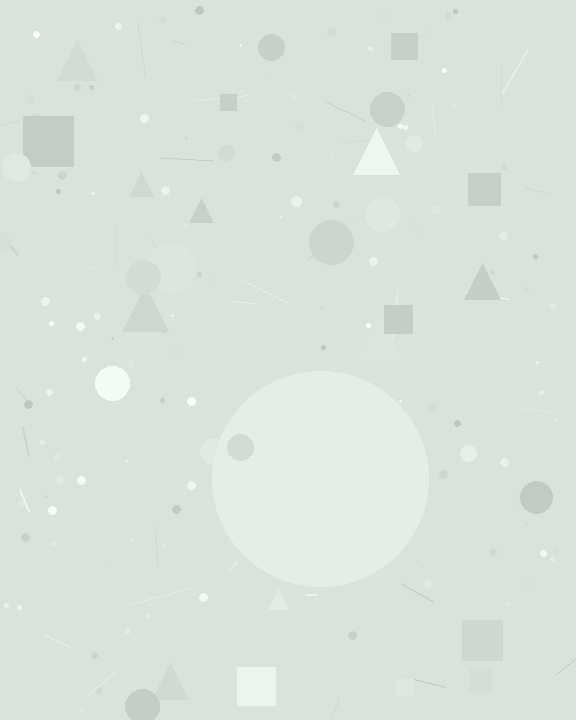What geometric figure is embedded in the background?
A circle is embedded in the background.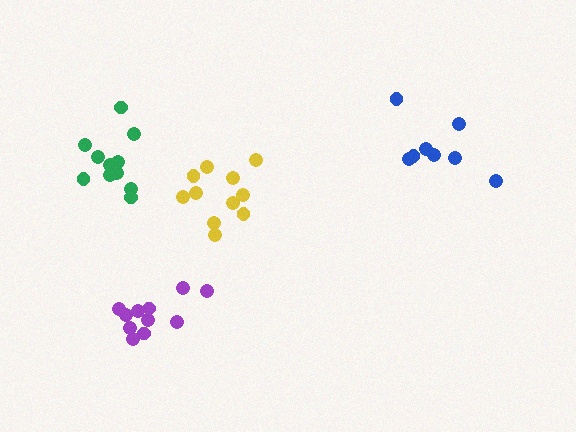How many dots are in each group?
Group 1: 8 dots, Group 2: 11 dots, Group 3: 11 dots, Group 4: 11 dots (41 total).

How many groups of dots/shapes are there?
There are 4 groups.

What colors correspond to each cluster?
The clusters are colored: blue, yellow, purple, green.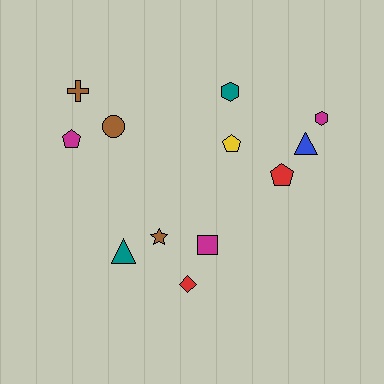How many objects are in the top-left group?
There are 3 objects.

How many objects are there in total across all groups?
There are 12 objects.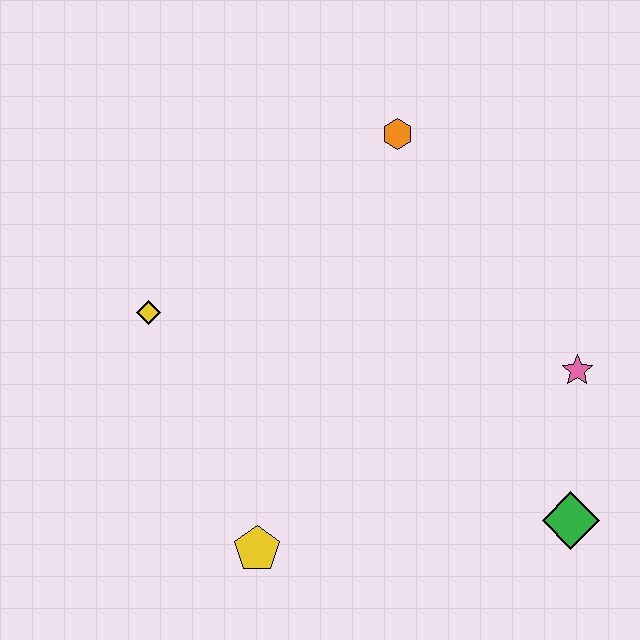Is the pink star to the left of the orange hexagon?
No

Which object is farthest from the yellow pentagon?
The orange hexagon is farthest from the yellow pentagon.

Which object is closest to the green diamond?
The pink star is closest to the green diamond.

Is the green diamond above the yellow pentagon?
Yes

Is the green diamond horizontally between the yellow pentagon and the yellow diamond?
No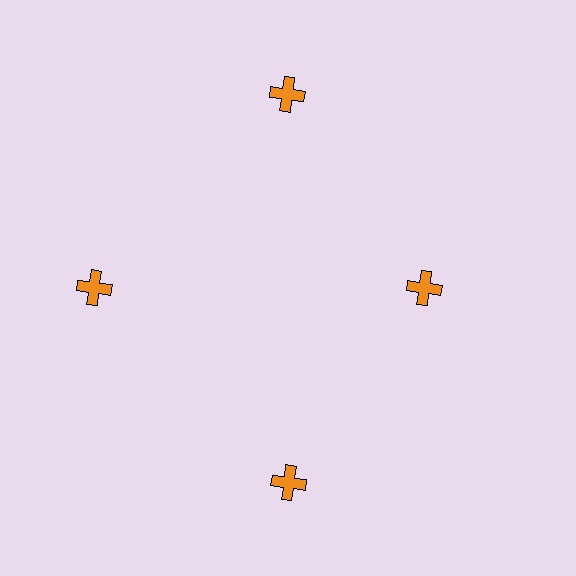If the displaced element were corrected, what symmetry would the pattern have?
It would have 4-fold rotational symmetry — the pattern would map onto itself every 90 degrees.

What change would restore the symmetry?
The symmetry would be restored by moving it outward, back onto the ring so that all 4 crosses sit at equal angles and equal distance from the center.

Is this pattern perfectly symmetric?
No. The 4 orange crosses are arranged in a ring, but one element near the 3 o'clock position is pulled inward toward the center, breaking the 4-fold rotational symmetry.